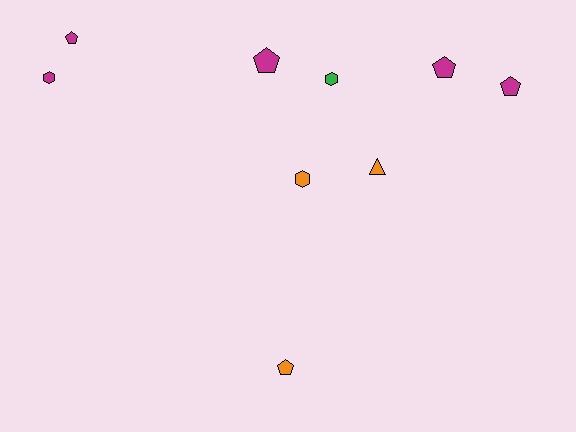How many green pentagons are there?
There are no green pentagons.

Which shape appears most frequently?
Pentagon, with 5 objects.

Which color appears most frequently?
Magenta, with 5 objects.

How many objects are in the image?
There are 9 objects.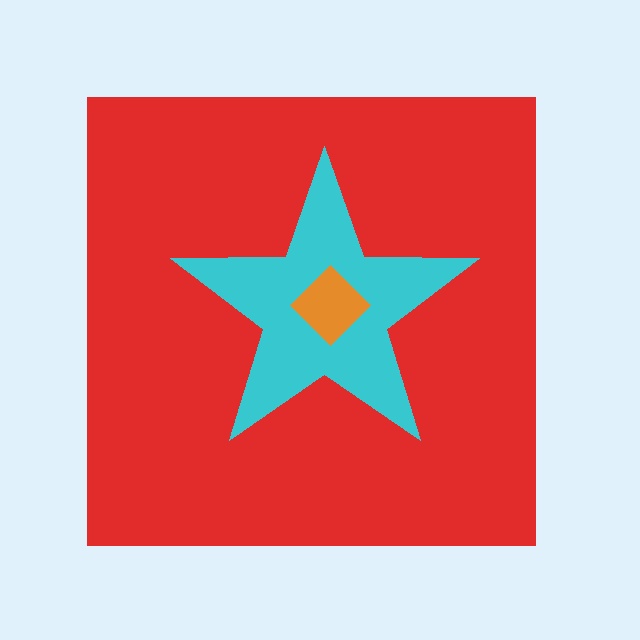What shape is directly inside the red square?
The cyan star.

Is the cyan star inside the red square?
Yes.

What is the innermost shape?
The orange diamond.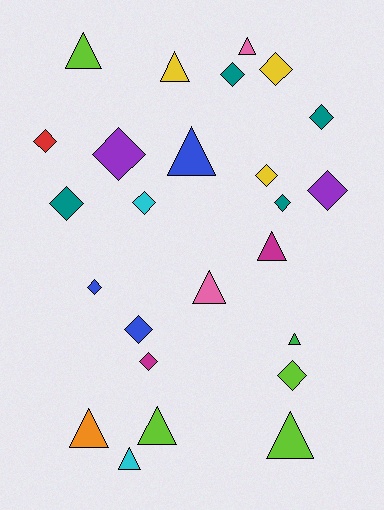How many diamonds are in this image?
There are 14 diamonds.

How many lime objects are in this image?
There are 4 lime objects.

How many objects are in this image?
There are 25 objects.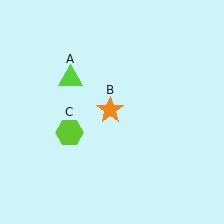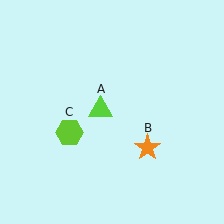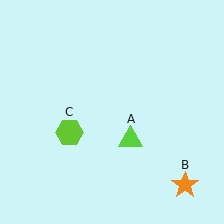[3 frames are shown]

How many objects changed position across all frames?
2 objects changed position: lime triangle (object A), orange star (object B).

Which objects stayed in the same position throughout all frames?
Lime hexagon (object C) remained stationary.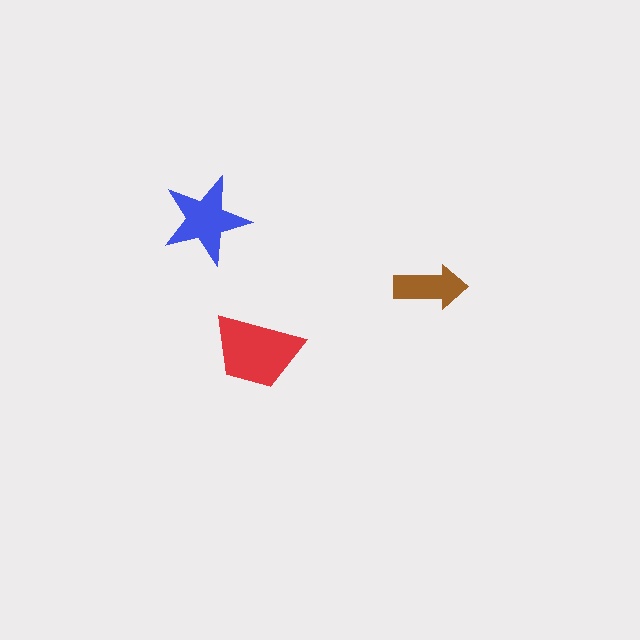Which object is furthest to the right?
The brown arrow is rightmost.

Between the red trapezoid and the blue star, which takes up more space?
The red trapezoid.